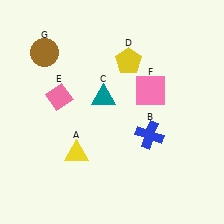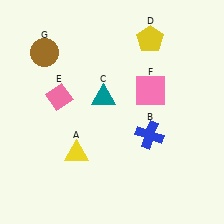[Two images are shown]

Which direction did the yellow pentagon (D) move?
The yellow pentagon (D) moved up.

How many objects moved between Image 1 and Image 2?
1 object moved between the two images.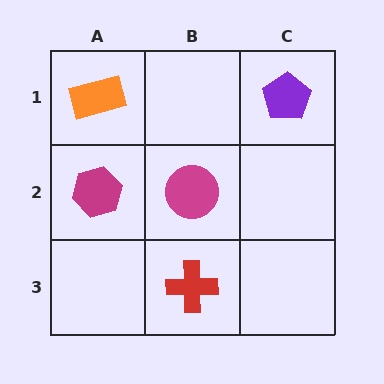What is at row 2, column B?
A magenta circle.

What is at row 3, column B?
A red cross.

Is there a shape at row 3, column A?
No, that cell is empty.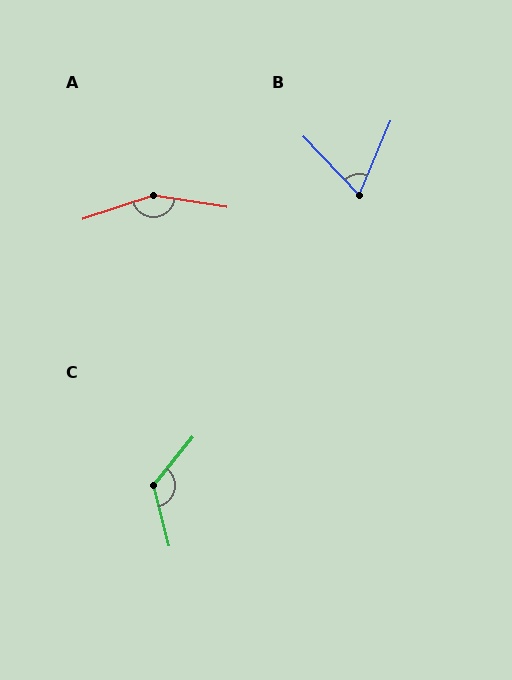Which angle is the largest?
A, at approximately 152 degrees.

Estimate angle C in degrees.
Approximately 127 degrees.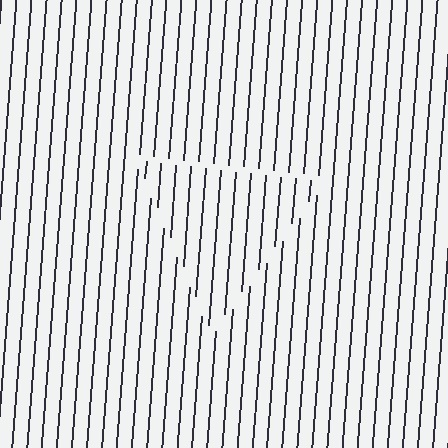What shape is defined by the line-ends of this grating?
An illusory triangle. The interior of the shape contains the same grating, shifted by half a period — the contour is defined by the phase discontinuity where line-ends from the inner and outer gratings abut.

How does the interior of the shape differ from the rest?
The interior of the shape contains the same grating, shifted by half a period — the contour is defined by the phase discontinuity where line-ends from the inner and outer gratings abut.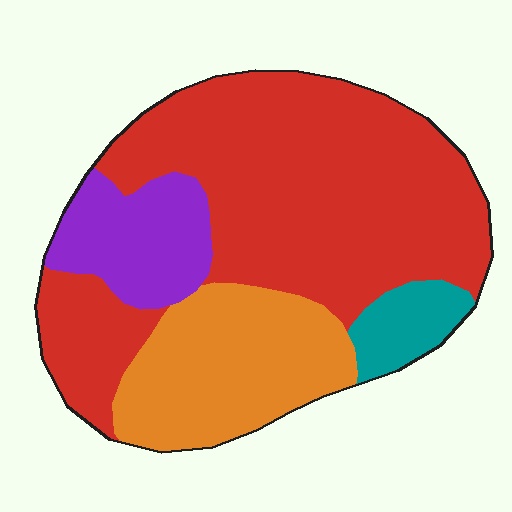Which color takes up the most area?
Red, at roughly 60%.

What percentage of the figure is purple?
Purple takes up about one eighth (1/8) of the figure.